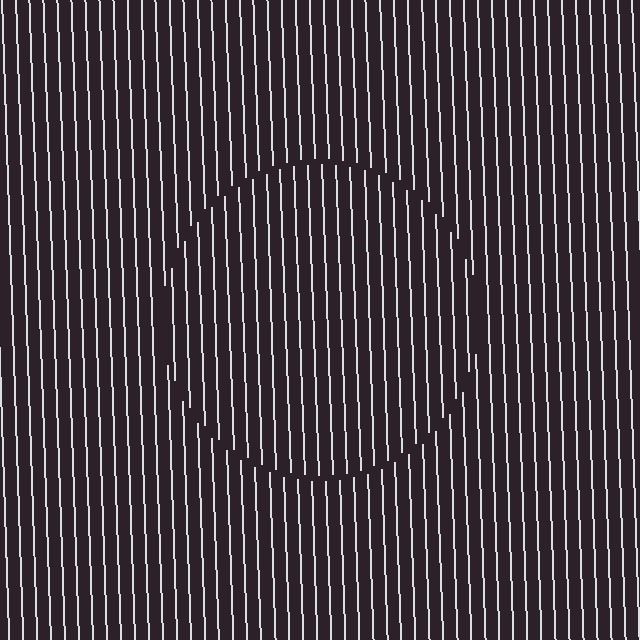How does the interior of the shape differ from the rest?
The interior of the shape contains the same grating, shifted by half a period — the contour is defined by the phase discontinuity where line-ends from the inner and outer gratings abut.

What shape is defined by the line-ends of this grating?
An illusory circle. The interior of the shape contains the same grating, shifted by half a period — the contour is defined by the phase discontinuity where line-ends from the inner and outer gratings abut.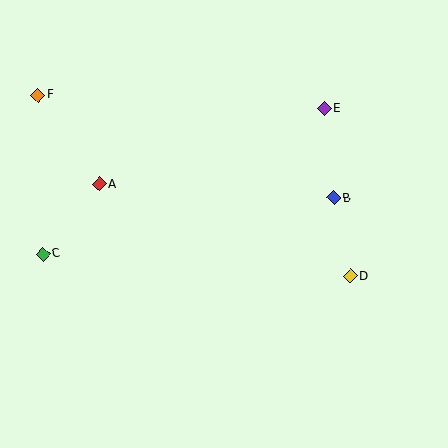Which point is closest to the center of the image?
Point B at (334, 198) is closest to the center.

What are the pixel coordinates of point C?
Point C is at (43, 254).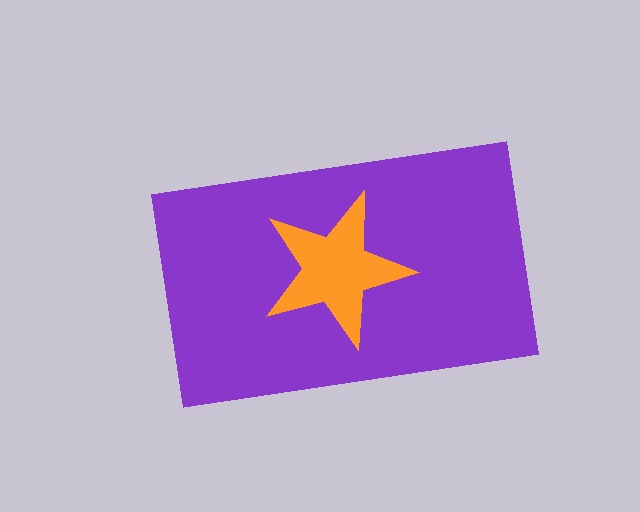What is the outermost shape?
The purple rectangle.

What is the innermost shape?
The orange star.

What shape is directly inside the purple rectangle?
The orange star.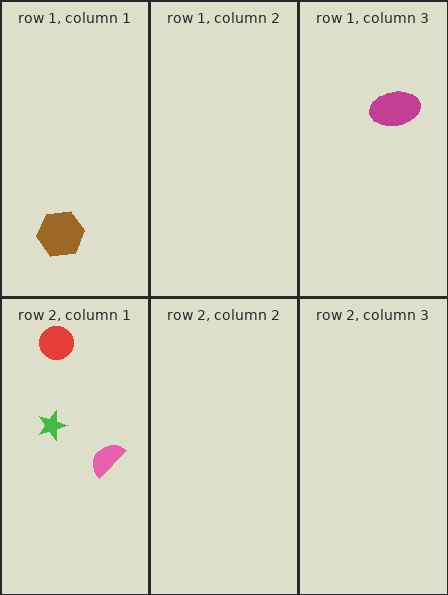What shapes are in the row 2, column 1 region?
The green star, the pink semicircle, the red circle.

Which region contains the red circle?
The row 2, column 1 region.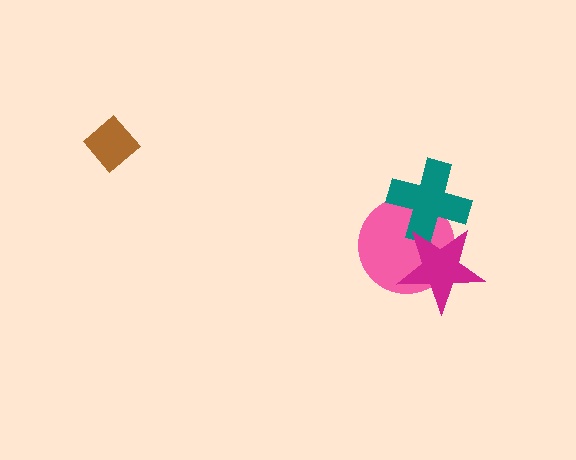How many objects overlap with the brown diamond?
0 objects overlap with the brown diamond.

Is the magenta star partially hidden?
No, no other shape covers it.